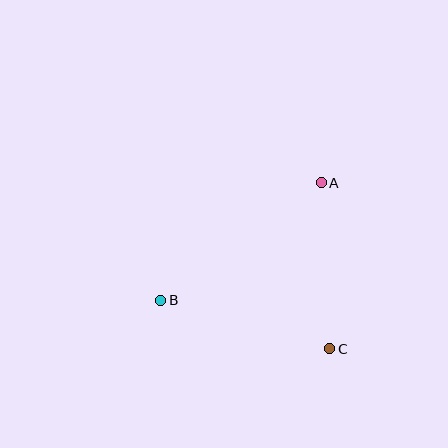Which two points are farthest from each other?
Points A and B are farthest from each other.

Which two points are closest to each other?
Points A and C are closest to each other.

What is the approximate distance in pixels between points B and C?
The distance between B and C is approximately 176 pixels.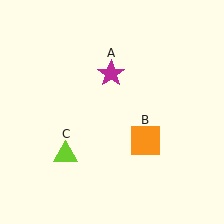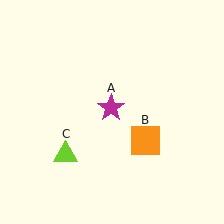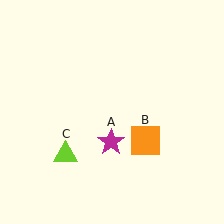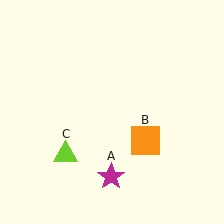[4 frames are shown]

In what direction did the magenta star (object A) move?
The magenta star (object A) moved down.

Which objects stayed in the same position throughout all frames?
Orange square (object B) and lime triangle (object C) remained stationary.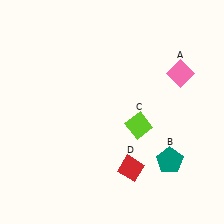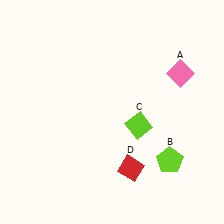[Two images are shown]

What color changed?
The pentagon (B) changed from teal in Image 1 to lime in Image 2.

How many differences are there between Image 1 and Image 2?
There is 1 difference between the two images.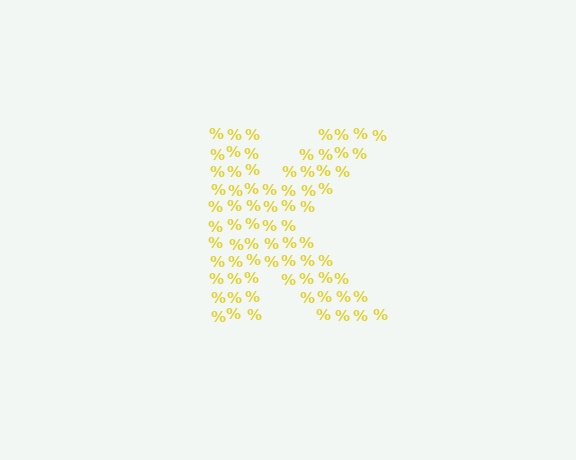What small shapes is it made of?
It is made of small percent signs.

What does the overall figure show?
The overall figure shows the letter K.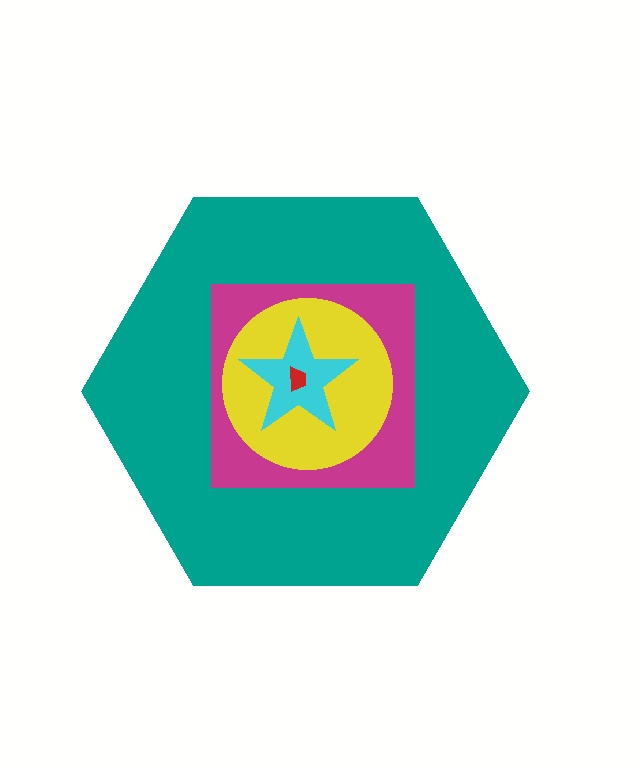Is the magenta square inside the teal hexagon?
Yes.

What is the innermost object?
The red trapezoid.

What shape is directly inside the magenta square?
The yellow circle.